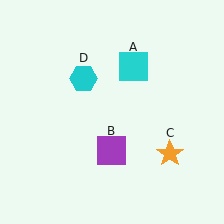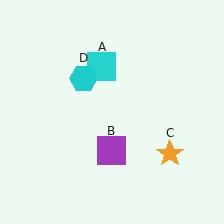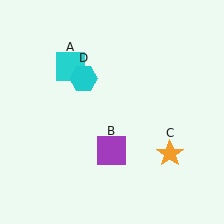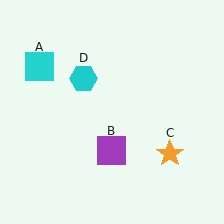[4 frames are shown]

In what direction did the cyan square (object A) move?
The cyan square (object A) moved left.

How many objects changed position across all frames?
1 object changed position: cyan square (object A).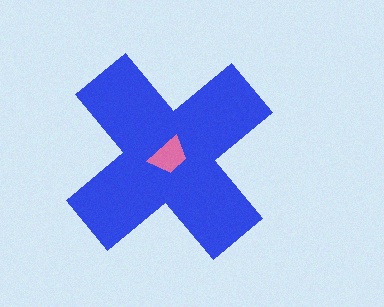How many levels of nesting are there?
2.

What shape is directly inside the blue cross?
The pink trapezoid.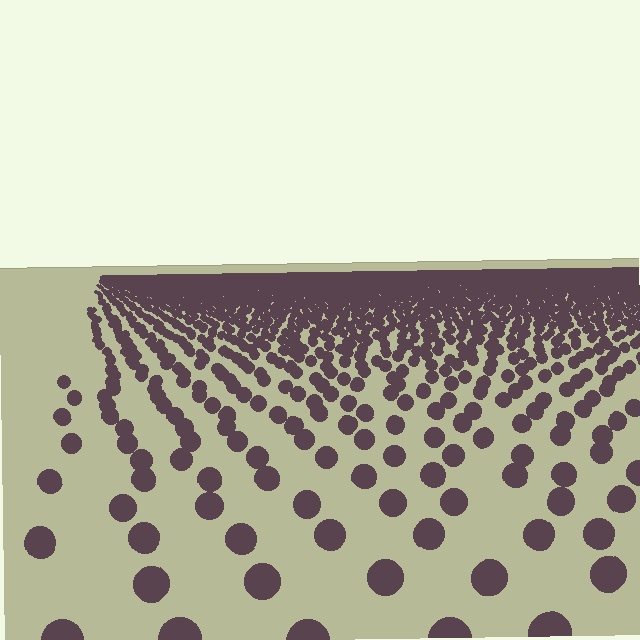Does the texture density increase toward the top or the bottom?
Density increases toward the top.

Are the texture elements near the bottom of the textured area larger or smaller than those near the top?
Larger. Near the bottom, elements are closer to the viewer and appear at a bigger on-screen size.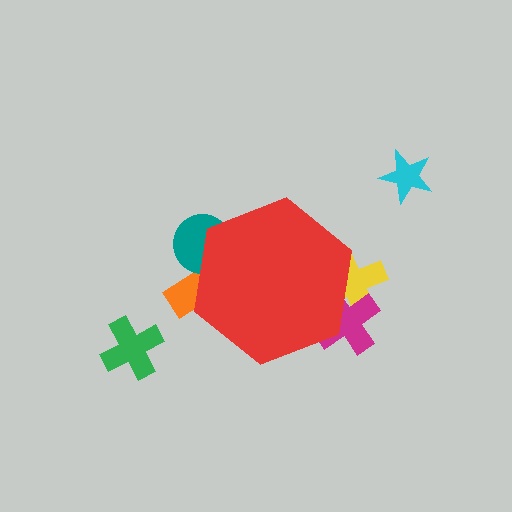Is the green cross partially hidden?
No, the green cross is fully visible.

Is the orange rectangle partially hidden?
Yes, the orange rectangle is partially hidden behind the red hexagon.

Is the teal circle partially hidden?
Yes, the teal circle is partially hidden behind the red hexagon.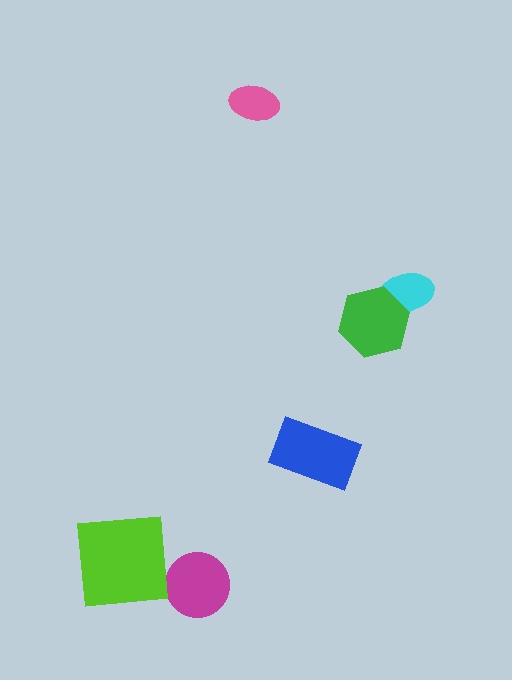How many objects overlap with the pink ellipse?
0 objects overlap with the pink ellipse.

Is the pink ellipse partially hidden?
No, no other shape covers it.